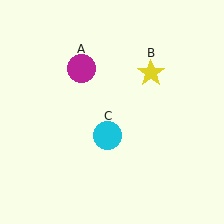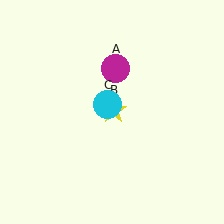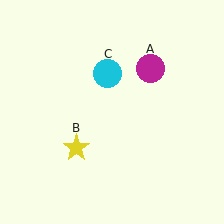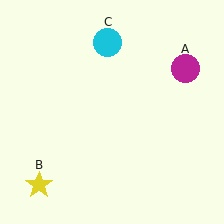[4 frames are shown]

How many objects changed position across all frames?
3 objects changed position: magenta circle (object A), yellow star (object B), cyan circle (object C).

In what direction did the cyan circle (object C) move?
The cyan circle (object C) moved up.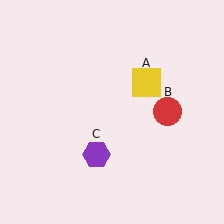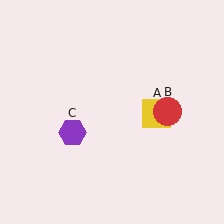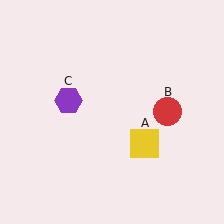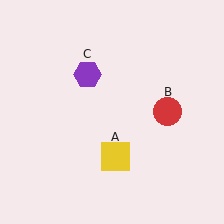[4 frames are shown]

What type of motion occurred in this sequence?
The yellow square (object A), purple hexagon (object C) rotated clockwise around the center of the scene.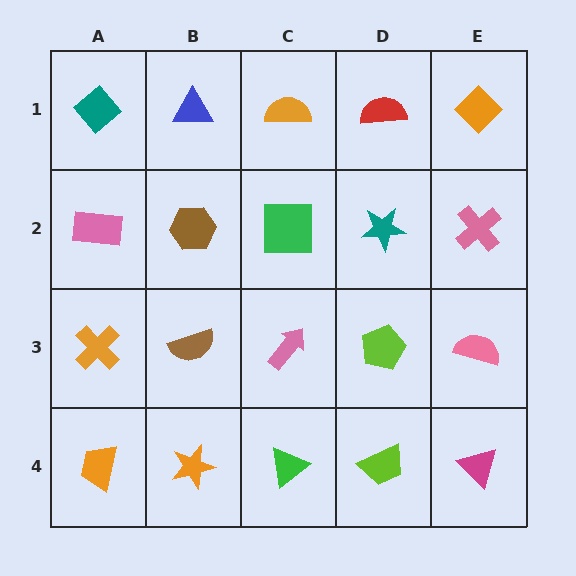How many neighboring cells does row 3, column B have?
4.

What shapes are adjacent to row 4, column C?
A pink arrow (row 3, column C), an orange star (row 4, column B), a lime trapezoid (row 4, column D).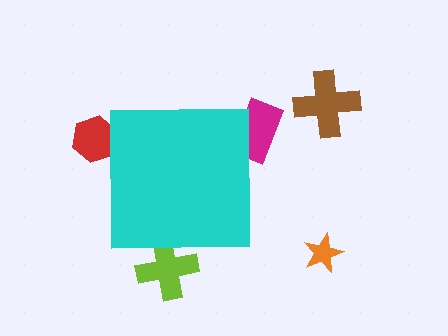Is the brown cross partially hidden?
No, the brown cross is fully visible.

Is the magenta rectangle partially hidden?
Yes, the magenta rectangle is partially hidden behind the cyan square.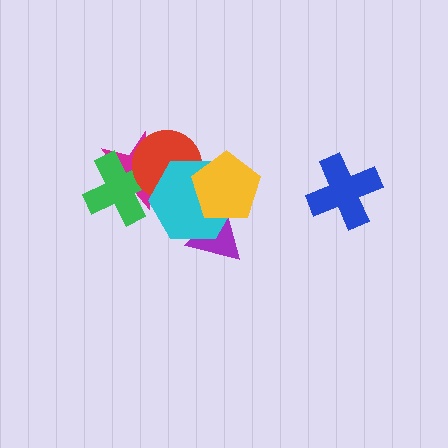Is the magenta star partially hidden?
Yes, it is partially covered by another shape.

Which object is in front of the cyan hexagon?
The yellow pentagon is in front of the cyan hexagon.